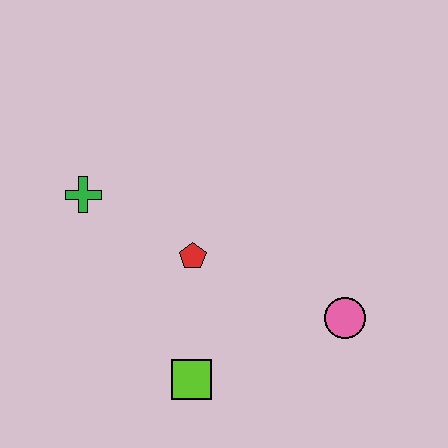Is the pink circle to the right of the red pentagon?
Yes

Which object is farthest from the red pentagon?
The pink circle is farthest from the red pentagon.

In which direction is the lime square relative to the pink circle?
The lime square is to the left of the pink circle.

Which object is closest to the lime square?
The red pentagon is closest to the lime square.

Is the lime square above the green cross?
No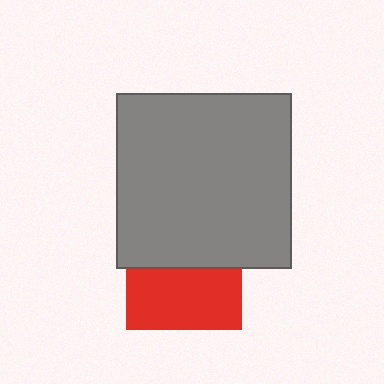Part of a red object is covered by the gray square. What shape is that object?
It is a square.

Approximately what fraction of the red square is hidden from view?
Roughly 48% of the red square is hidden behind the gray square.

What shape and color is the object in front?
The object in front is a gray square.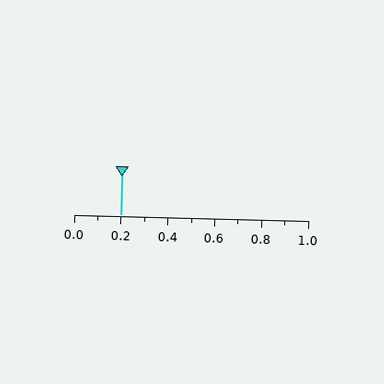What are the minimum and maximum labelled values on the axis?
The axis runs from 0.0 to 1.0.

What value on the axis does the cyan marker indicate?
The marker indicates approximately 0.2.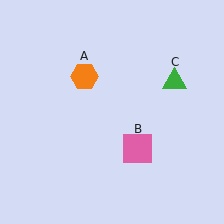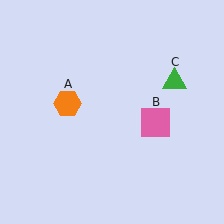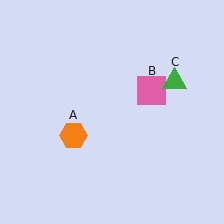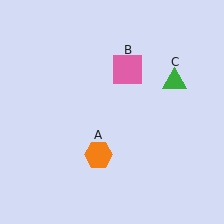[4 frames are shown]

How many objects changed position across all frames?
2 objects changed position: orange hexagon (object A), pink square (object B).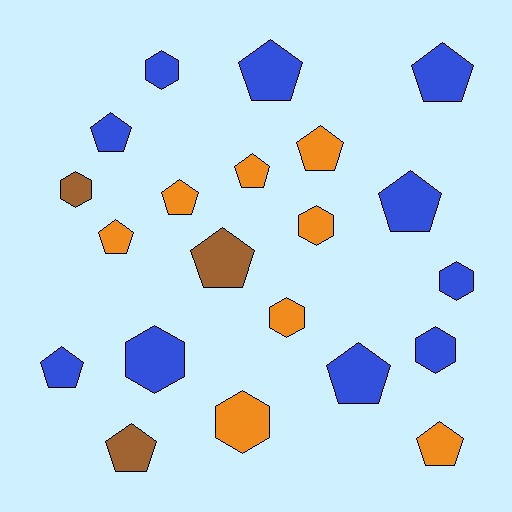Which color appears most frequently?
Blue, with 10 objects.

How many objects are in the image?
There are 21 objects.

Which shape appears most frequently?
Pentagon, with 13 objects.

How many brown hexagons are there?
There is 1 brown hexagon.